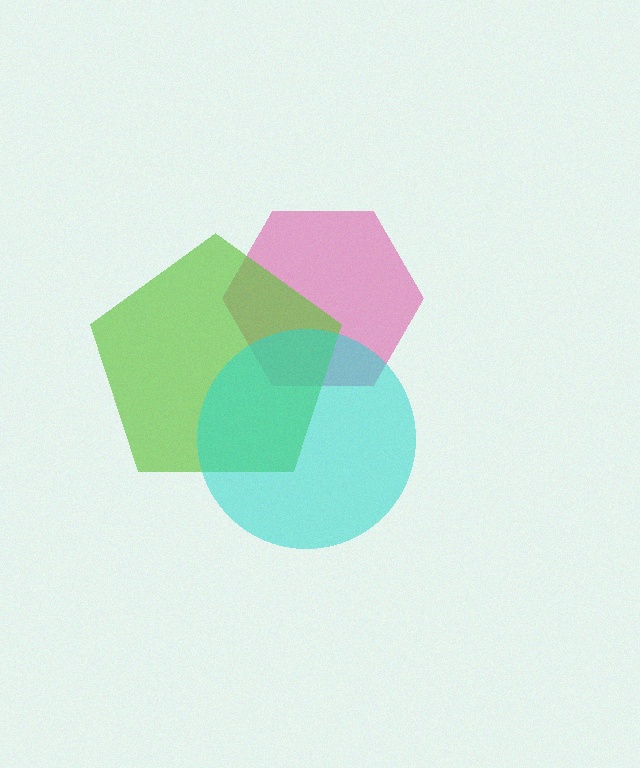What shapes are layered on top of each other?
The layered shapes are: a magenta hexagon, a lime pentagon, a cyan circle.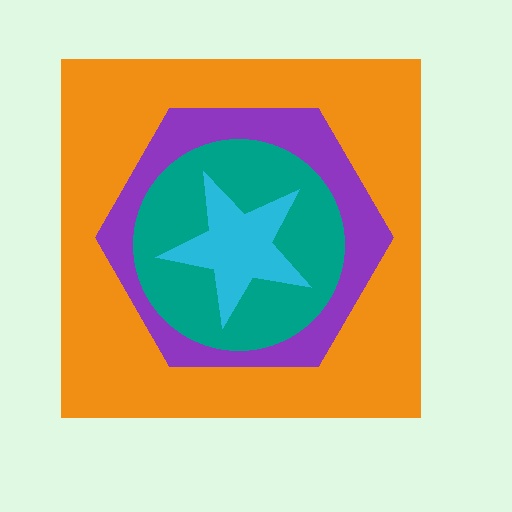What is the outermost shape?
The orange square.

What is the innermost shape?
The cyan star.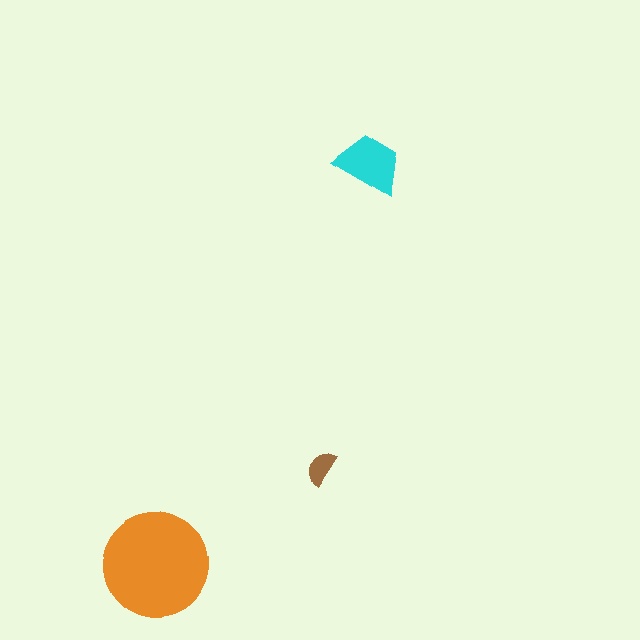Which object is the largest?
The orange circle.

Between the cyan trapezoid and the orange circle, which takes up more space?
The orange circle.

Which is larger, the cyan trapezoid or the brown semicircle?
The cyan trapezoid.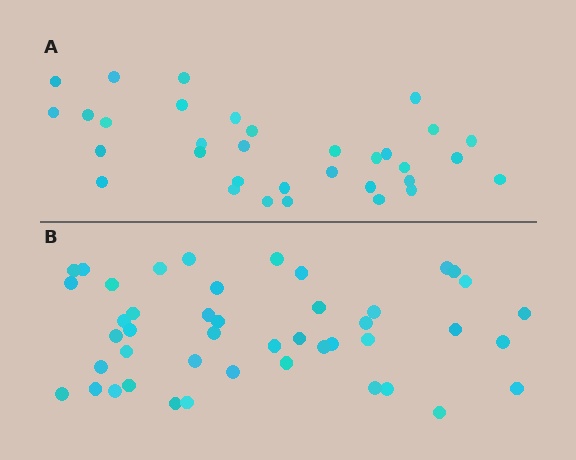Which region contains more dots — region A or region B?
Region B (the bottom region) has more dots.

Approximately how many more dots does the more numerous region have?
Region B has roughly 12 or so more dots than region A.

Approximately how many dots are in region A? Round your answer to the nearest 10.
About 30 dots. (The exact count is 33, which rounds to 30.)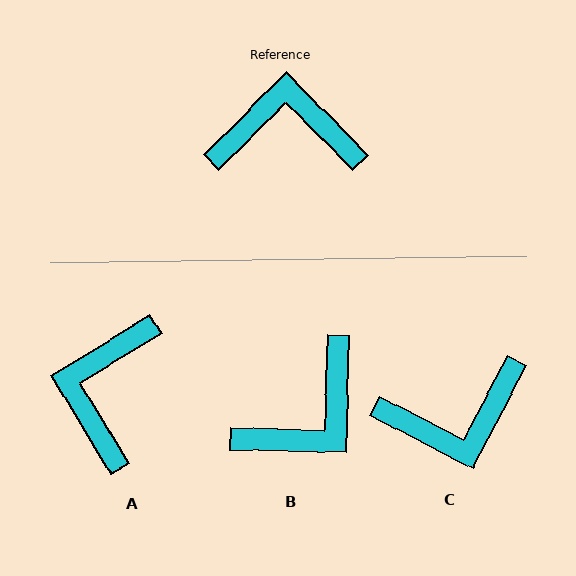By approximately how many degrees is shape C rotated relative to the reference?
Approximately 162 degrees clockwise.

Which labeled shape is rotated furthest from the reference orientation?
C, about 162 degrees away.